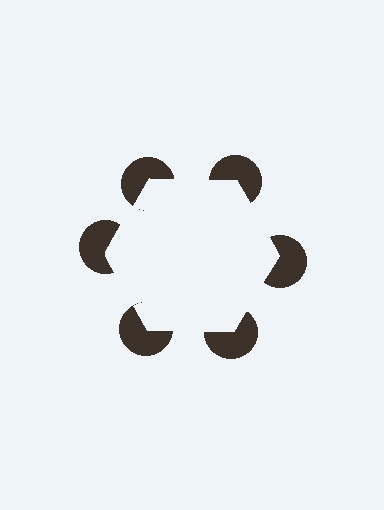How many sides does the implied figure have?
6 sides.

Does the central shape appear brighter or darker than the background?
It typically appears slightly brighter than the background, even though no actual brightness change is drawn.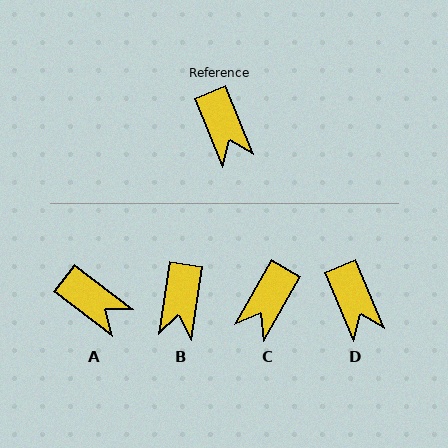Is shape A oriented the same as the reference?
No, it is off by about 31 degrees.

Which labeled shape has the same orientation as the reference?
D.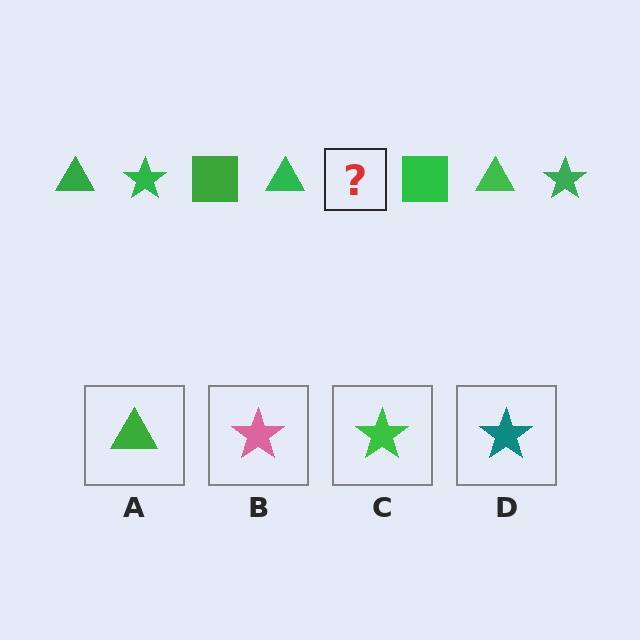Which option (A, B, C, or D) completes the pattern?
C.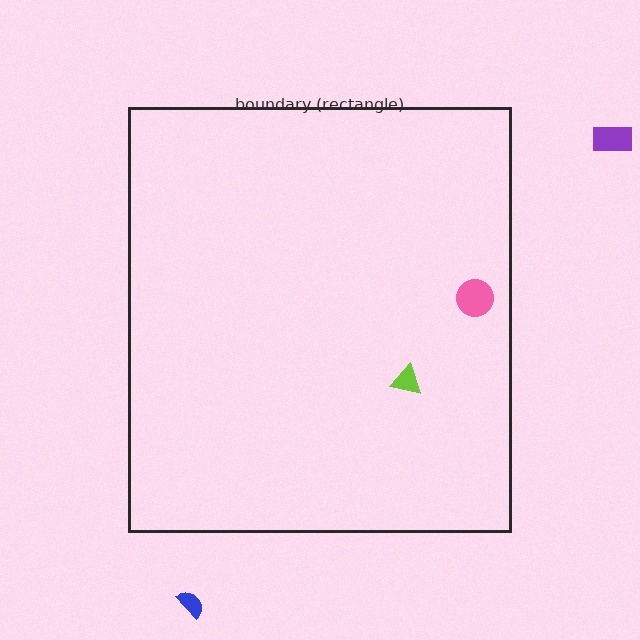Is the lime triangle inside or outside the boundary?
Inside.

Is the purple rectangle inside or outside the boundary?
Outside.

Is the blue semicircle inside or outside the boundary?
Outside.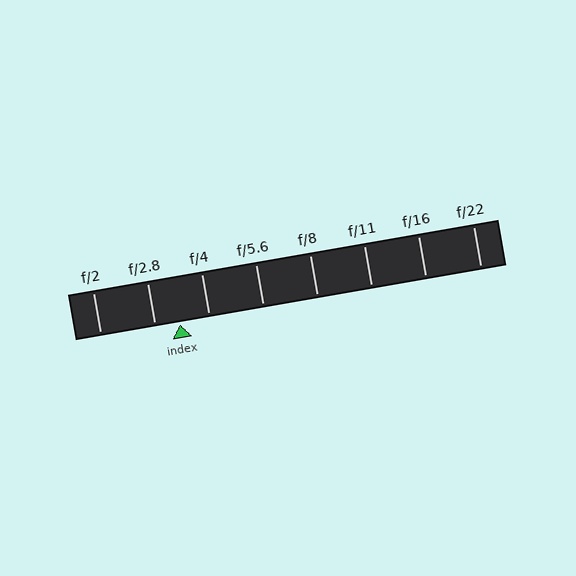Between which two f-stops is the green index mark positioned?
The index mark is between f/2.8 and f/4.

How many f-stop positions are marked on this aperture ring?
There are 8 f-stop positions marked.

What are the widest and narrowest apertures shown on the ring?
The widest aperture shown is f/2 and the narrowest is f/22.